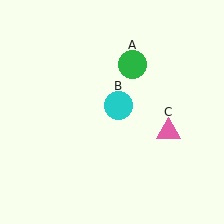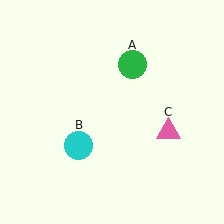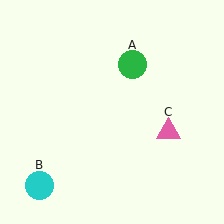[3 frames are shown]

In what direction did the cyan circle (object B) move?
The cyan circle (object B) moved down and to the left.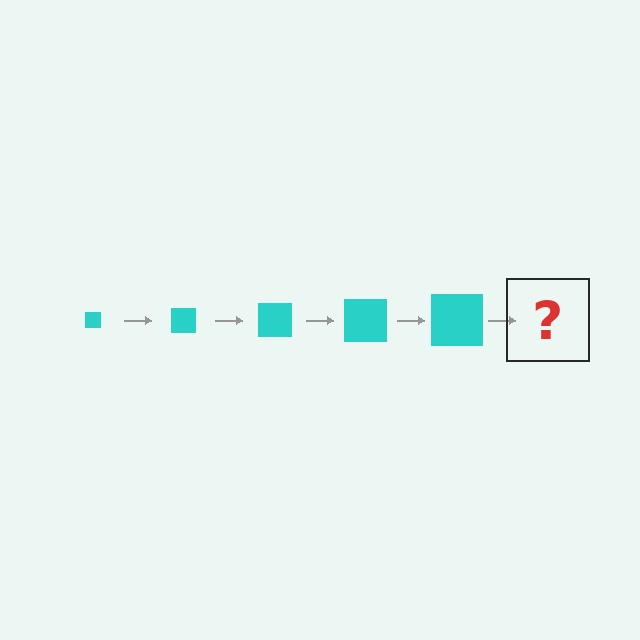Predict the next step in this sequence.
The next step is a cyan square, larger than the previous one.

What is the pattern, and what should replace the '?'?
The pattern is that the square gets progressively larger each step. The '?' should be a cyan square, larger than the previous one.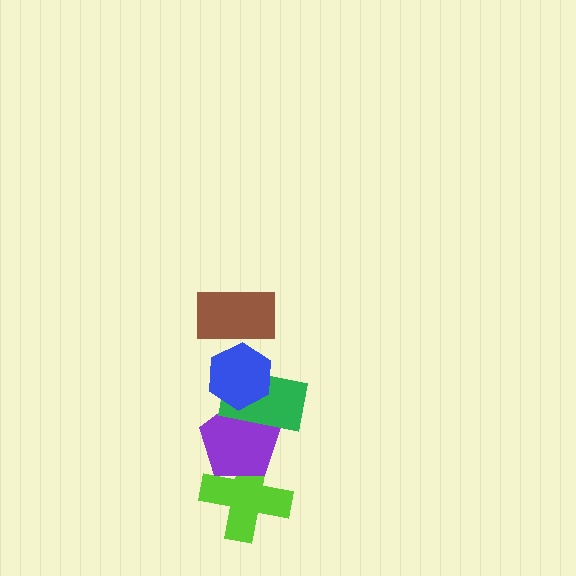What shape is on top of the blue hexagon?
The brown rectangle is on top of the blue hexagon.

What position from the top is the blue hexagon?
The blue hexagon is 2nd from the top.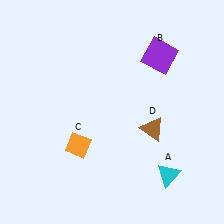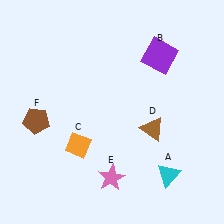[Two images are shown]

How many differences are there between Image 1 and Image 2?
There are 2 differences between the two images.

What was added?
A pink star (E), a brown pentagon (F) were added in Image 2.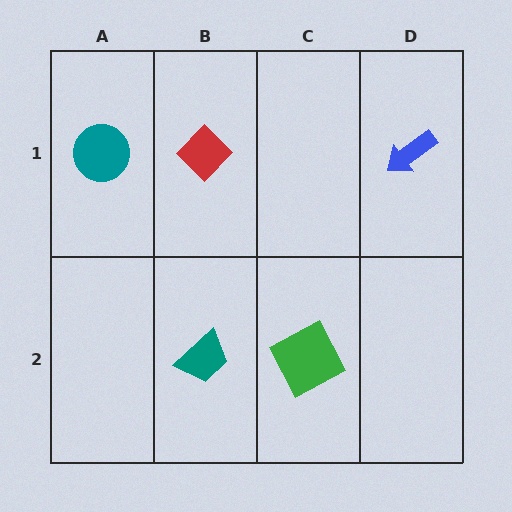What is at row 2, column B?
A teal trapezoid.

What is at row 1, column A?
A teal circle.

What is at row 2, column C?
A green square.